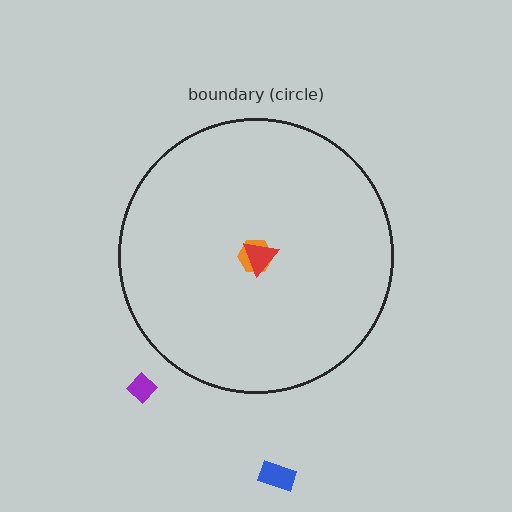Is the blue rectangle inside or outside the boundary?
Outside.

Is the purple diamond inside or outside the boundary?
Outside.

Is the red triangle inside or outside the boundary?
Inside.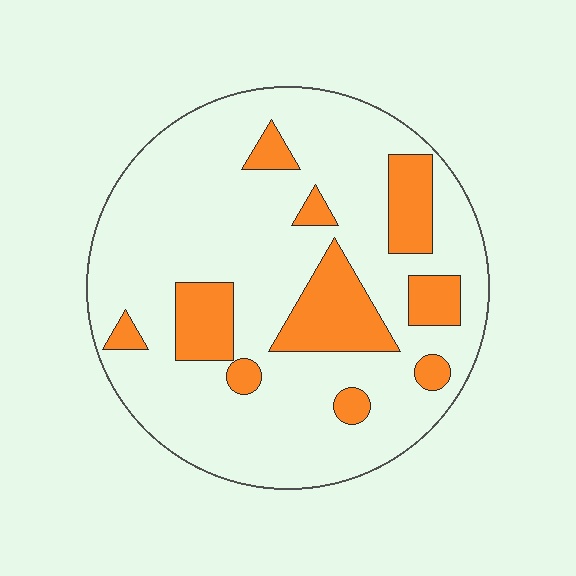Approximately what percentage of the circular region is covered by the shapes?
Approximately 20%.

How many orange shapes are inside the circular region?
10.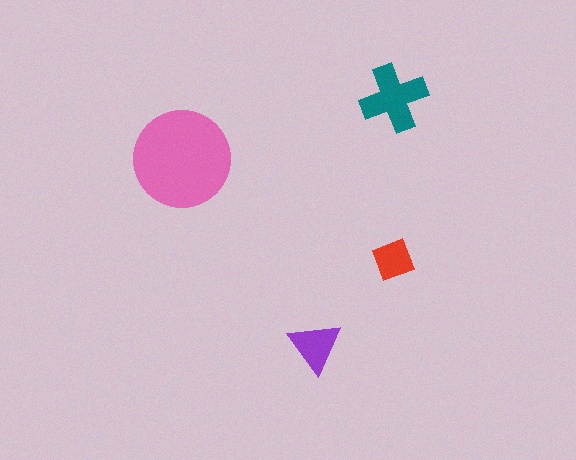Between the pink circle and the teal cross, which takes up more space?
The pink circle.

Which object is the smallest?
The red diamond.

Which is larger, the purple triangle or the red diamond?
The purple triangle.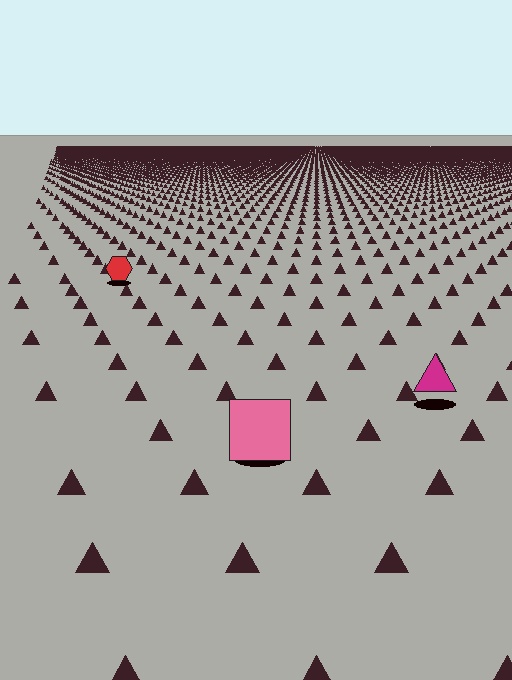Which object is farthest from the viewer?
The red hexagon is farthest from the viewer. It appears smaller and the ground texture around it is denser.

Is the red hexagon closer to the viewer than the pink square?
No. The pink square is closer — you can tell from the texture gradient: the ground texture is coarser near it.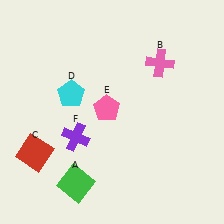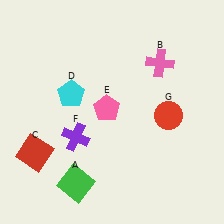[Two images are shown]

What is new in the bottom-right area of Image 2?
A red circle (G) was added in the bottom-right area of Image 2.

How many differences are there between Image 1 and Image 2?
There is 1 difference between the two images.